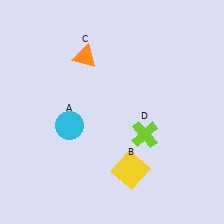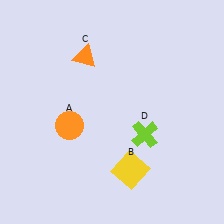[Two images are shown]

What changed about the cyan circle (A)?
In Image 1, A is cyan. In Image 2, it changed to orange.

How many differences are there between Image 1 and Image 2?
There is 1 difference between the two images.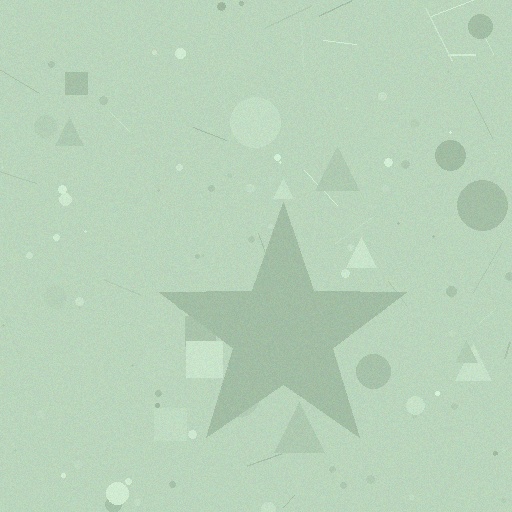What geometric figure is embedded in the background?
A star is embedded in the background.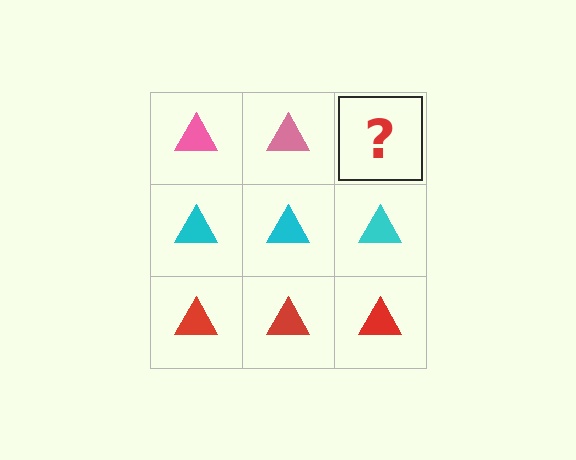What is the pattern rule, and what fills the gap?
The rule is that each row has a consistent color. The gap should be filled with a pink triangle.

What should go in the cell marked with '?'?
The missing cell should contain a pink triangle.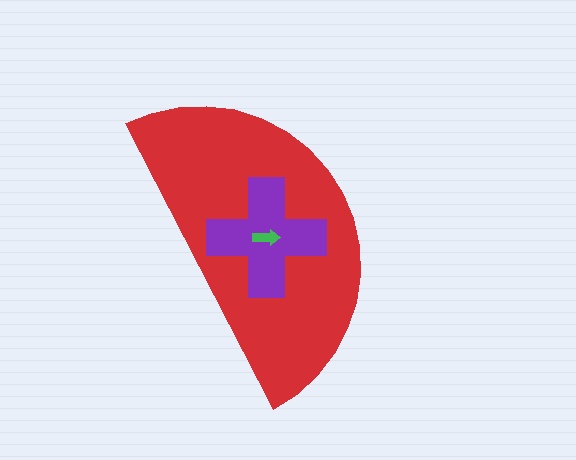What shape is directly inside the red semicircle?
The purple cross.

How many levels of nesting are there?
3.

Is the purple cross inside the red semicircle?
Yes.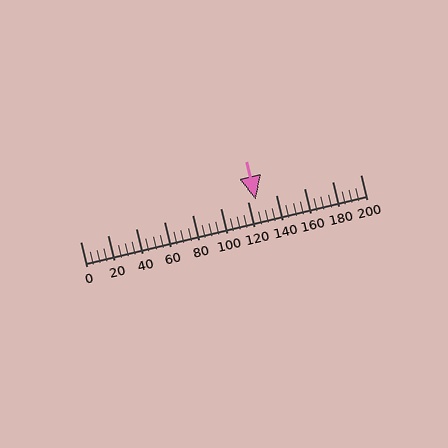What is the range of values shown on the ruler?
The ruler shows values from 0 to 200.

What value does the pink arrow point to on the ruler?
The pink arrow points to approximately 125.